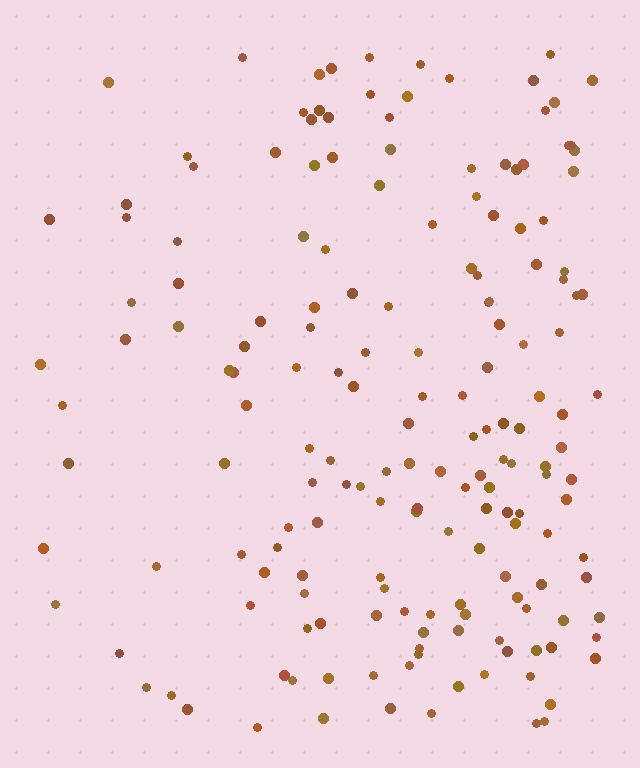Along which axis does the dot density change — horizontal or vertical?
Horizontal.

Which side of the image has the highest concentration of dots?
The right.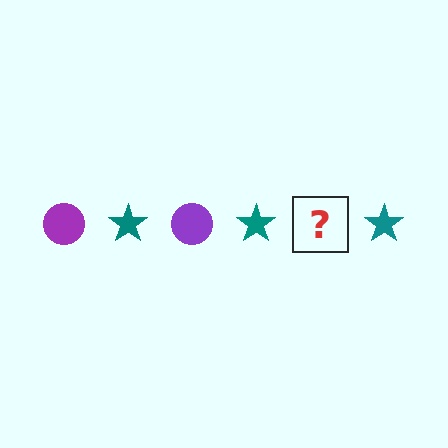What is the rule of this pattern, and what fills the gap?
The rule is that the pattern alternates between purple circle and teal star. The gap should be filled with a purple circle.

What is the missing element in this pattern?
The missing element is a purple circle.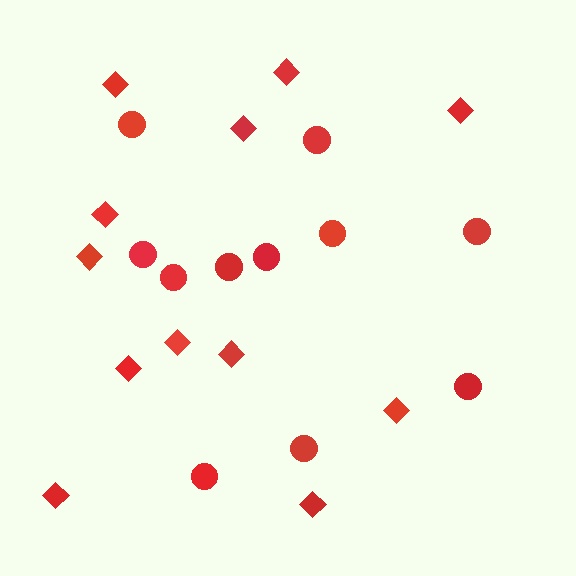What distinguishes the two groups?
There are 2 groups: one group of circles (11) and one group of diamonds (12).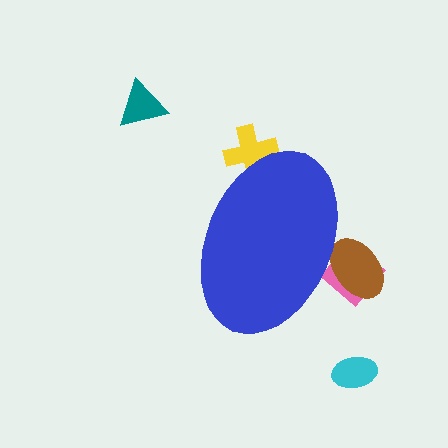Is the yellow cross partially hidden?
Yes, the yellow cross is partially hidden behind the blue ellipse.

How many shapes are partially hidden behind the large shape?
3 shapes are partially hidden.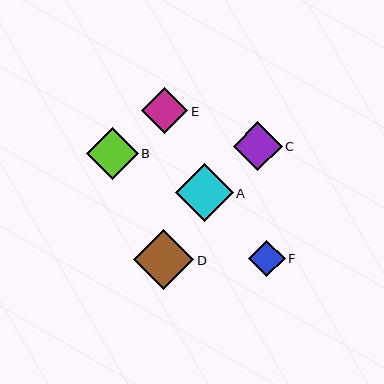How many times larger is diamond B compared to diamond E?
Diamond B is approximately 1.1 times the size of diamond E.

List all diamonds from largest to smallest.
From largest to smallest: D, A, B, C, E, F.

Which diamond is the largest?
Diamond D is the largest with a size of approximately 61 pixels.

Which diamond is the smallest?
Diamond F is the smallest with a size of approximately 37 pixels.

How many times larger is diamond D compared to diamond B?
Diamond D is approximately 1.2 times the size of diamond B.